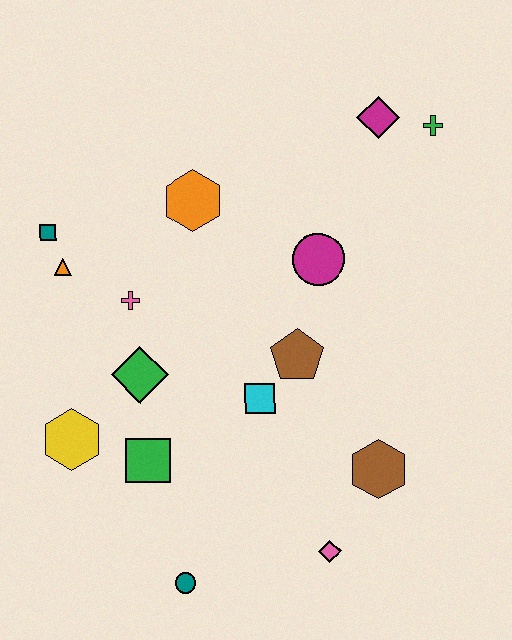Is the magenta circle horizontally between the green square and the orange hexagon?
No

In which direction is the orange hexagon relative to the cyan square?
The orange hexagon is above the cyan square.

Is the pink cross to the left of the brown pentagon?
Yes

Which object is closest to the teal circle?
The green square is closest to the teal circle.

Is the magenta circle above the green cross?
No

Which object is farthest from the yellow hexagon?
The green cross is farthest from the yellow hexagon.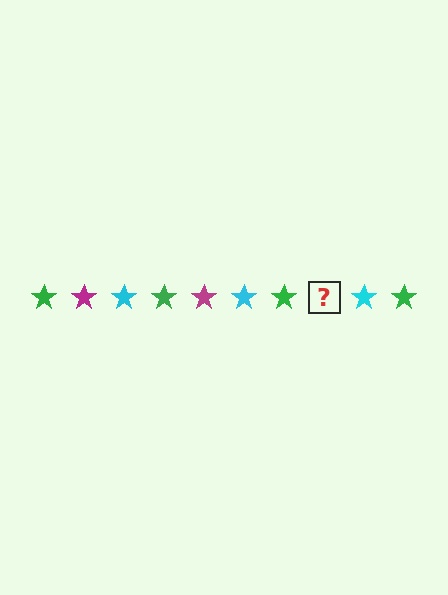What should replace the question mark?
The question mark should be replaced with a magenta star.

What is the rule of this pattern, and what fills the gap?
The rule is that the pattern cycles through green, magenta, cyan stars. The gap should be filled with a magenta star.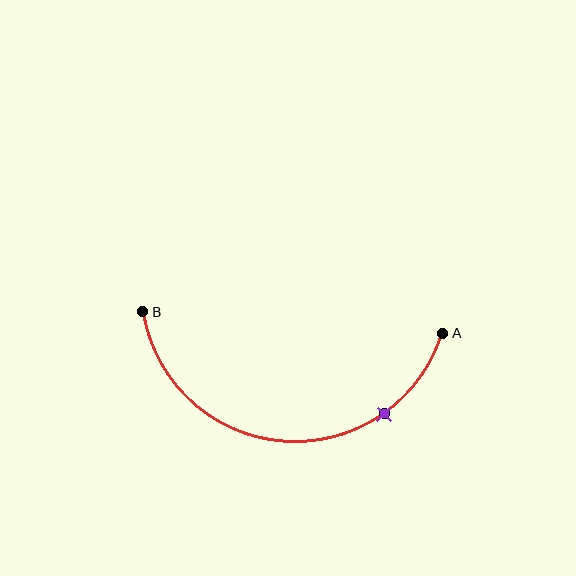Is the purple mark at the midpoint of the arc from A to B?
No. The purple mark lies on the arc but is closer to endpoint A. The arc midpoint would be at the point on the curve equidistant along the arc from both A and B.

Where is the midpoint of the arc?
The arc midpoint is the point on the curve farthest from the straight line joining A and B. It sits below that line.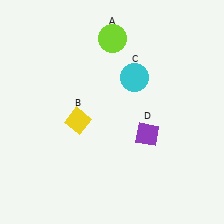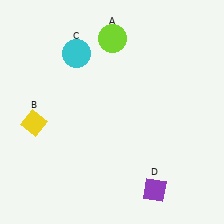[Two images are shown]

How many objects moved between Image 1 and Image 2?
3 objects moved between the two images.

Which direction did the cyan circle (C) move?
The cyan circle (C) moved left.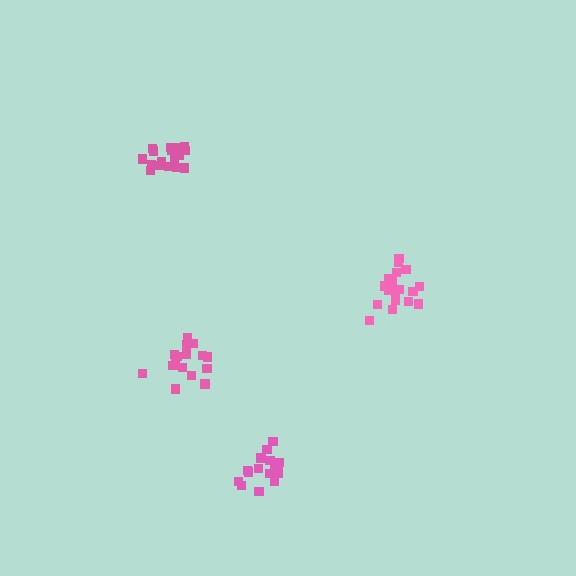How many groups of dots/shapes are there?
There are 4 groups.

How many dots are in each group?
Group 1: 16 dots, Group 2: 17 dots, Group 3: 19 dots, Group 4: 17 dots (69 total).